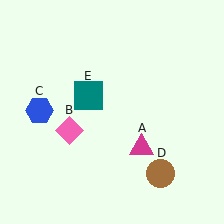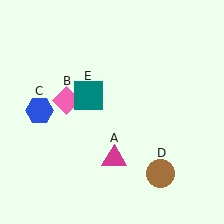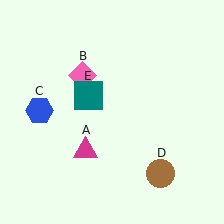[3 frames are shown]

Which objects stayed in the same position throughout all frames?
Blue hexagon (object C) and brown circle (object D) and teal square (object E) remained stationary.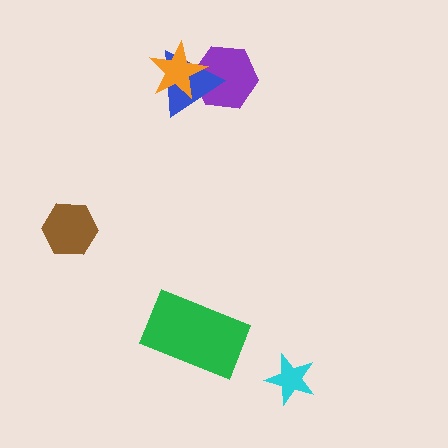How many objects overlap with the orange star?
2 objects overlap with the orange star.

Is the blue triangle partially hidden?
Yes, it is partially covered by another shape.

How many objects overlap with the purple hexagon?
2 objects overlap with the purple hexagon.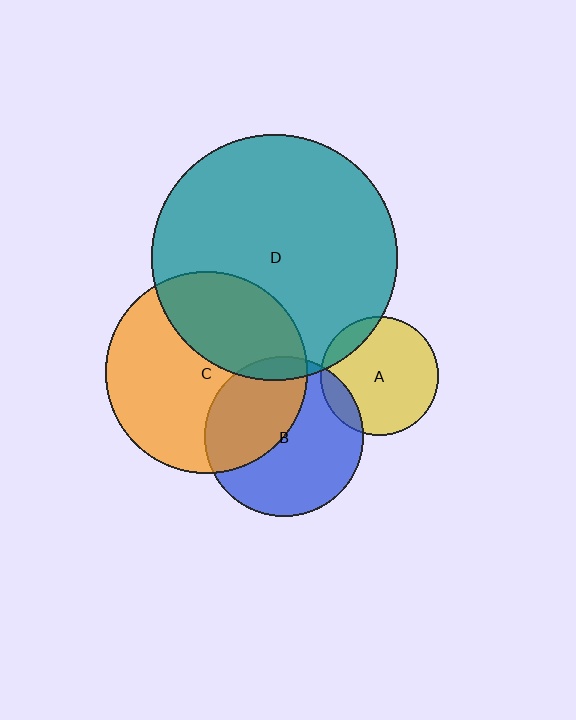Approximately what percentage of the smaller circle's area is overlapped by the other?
Approximately 40%.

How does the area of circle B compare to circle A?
Approximately 1.8 times.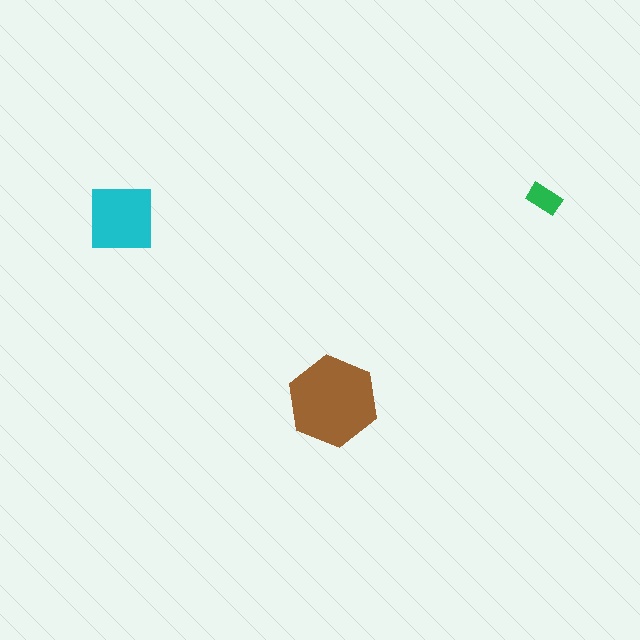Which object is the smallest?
The green rectangle.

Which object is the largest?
The brown hexagon.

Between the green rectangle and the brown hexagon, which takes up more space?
The brown hexagon.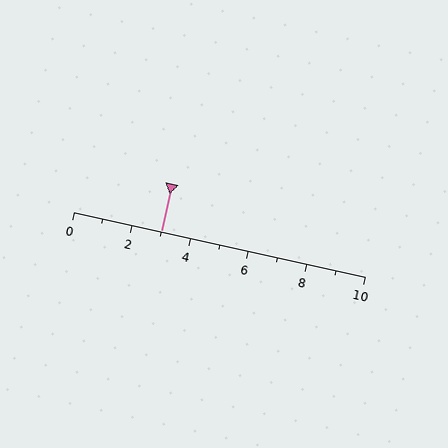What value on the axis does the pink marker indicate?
The marker indicates approximately 3.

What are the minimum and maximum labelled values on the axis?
The axis runs from 0 to 10.